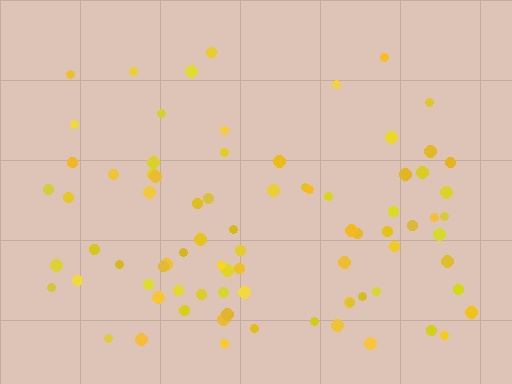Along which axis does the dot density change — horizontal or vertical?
Vertical.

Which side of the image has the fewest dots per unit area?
The top.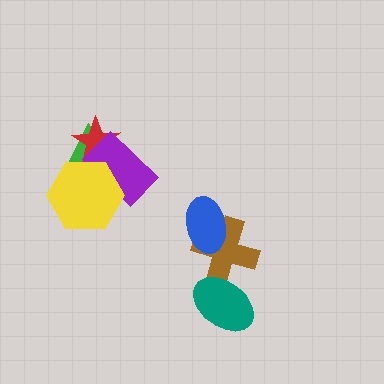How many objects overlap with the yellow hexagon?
3 objects overlap with the yellow hexagon.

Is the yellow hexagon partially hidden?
No, no other shape covers it.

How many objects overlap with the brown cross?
2 objects overlap with the brown cross.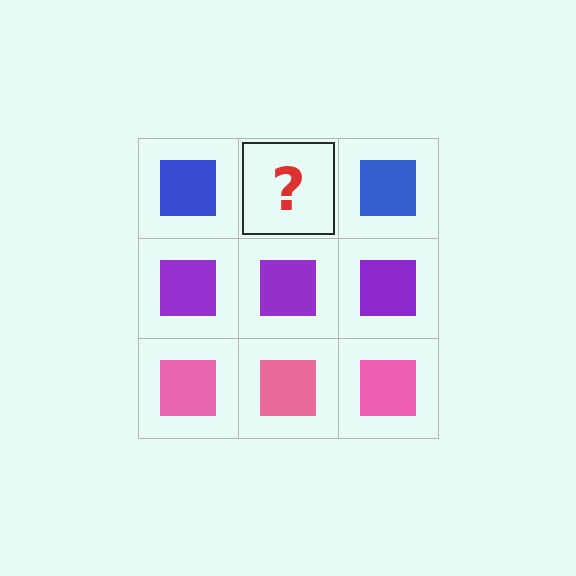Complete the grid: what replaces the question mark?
The question mark should be replaced with a blue square.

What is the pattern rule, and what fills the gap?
The rule is that each row has a consistent color. The gap should be filled with a blue square.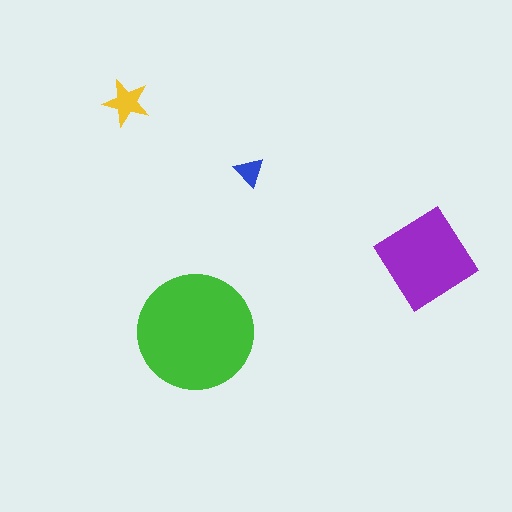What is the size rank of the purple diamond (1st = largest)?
2nd.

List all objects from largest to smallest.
The green circle, the purple diamond, the yellow star, the blue triangle.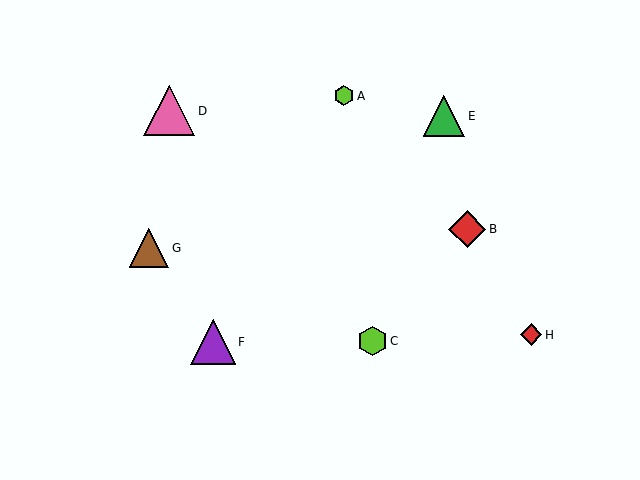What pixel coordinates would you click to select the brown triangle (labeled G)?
Click at (149, 248) to select the brown triangle G.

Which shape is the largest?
The pink triangle (labeled D) is the largest.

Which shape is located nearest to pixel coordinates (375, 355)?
The lime hexagon (labeled C) at (372, 341) is nearest to that location.